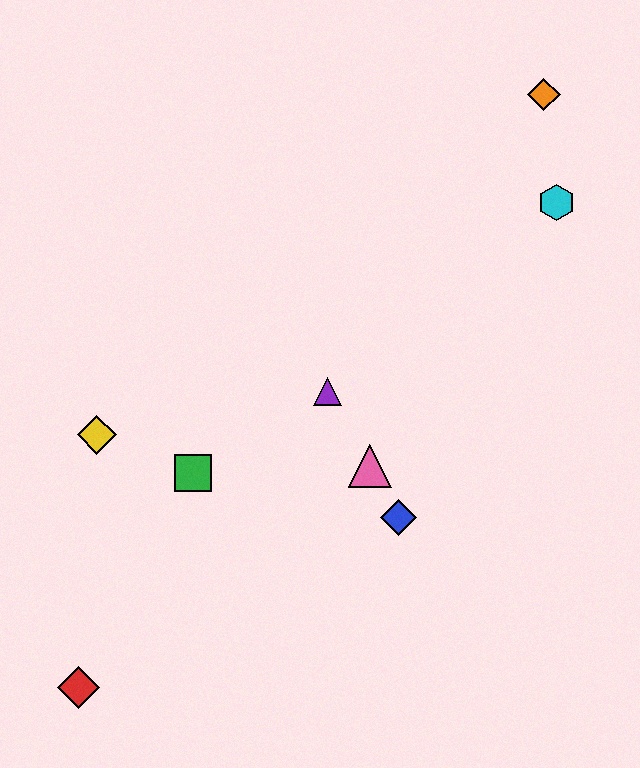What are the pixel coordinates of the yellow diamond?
The yellow diamond is at (97, 435).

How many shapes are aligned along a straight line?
3 shapes (the blue diamond, the purple triangle, the pink triangle) are aligned along a straight line.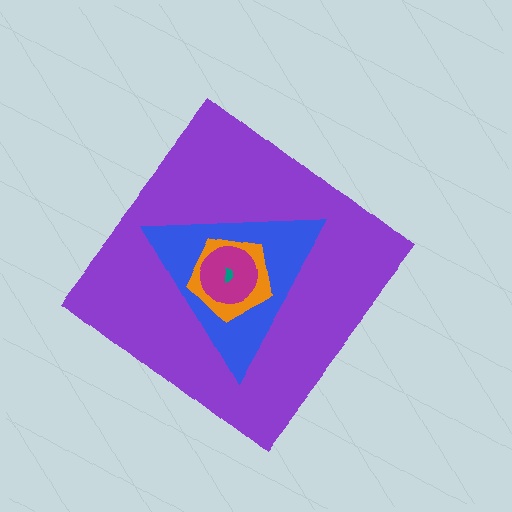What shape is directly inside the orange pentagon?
The magenta circle.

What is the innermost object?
The teal semicircle.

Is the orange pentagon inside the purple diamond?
Yes.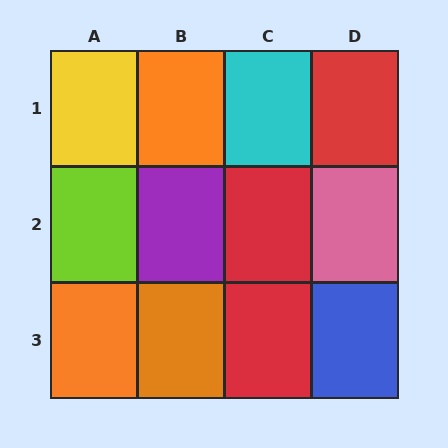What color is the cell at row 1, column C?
Cyan.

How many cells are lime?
1 cell is lime.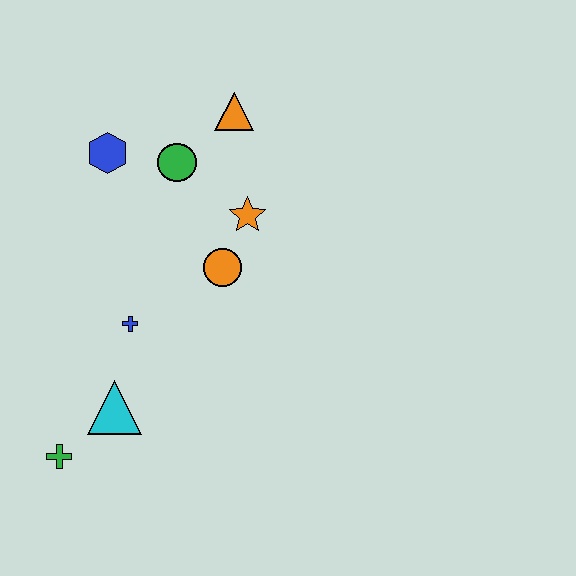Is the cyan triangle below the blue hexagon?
Yes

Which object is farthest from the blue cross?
The orange triangle is farthest from the blue cross.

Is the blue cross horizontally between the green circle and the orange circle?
No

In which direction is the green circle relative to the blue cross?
The green circle is above the blue cross.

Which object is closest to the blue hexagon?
The green circle is closest to the blue hexagon.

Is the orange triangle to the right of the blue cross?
Yes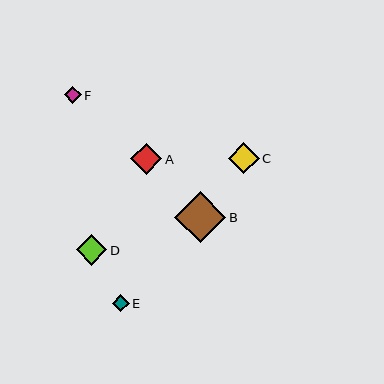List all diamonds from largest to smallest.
From largest to smallest: B, A, C, D, E, F.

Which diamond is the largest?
Diamond B is the largest with a size of approximately 51 pixels.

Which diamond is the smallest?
Diamond F is the smallest with a size of approximately 17 pixels.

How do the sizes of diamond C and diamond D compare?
Diamond C and diamond D are approximately the same size.